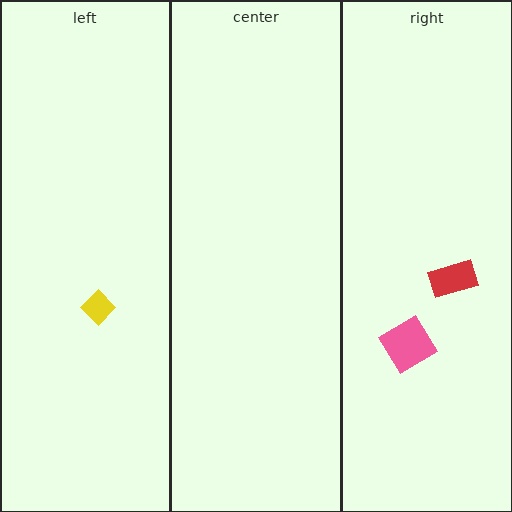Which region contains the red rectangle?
The right region.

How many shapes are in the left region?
1.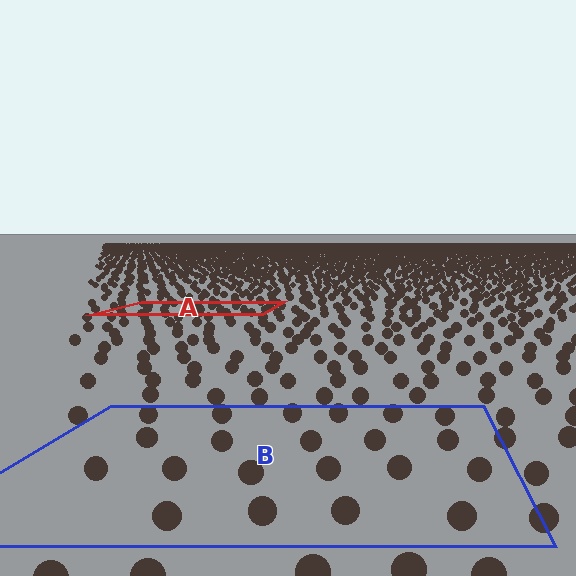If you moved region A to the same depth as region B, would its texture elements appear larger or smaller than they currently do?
They would appear larger. At a closer depth, the same texture elements are projected at a bigger on-screen size.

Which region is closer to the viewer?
Region B is closer. The texture elements there are larger and more spread out.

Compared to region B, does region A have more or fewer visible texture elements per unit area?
Region A has more texture elements per unit area — they are packed more densely because it is farther away.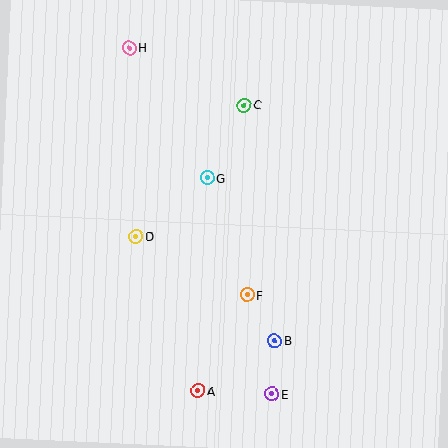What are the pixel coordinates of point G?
Point G is at (207, 178).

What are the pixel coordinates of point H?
Point H is at (129, 48).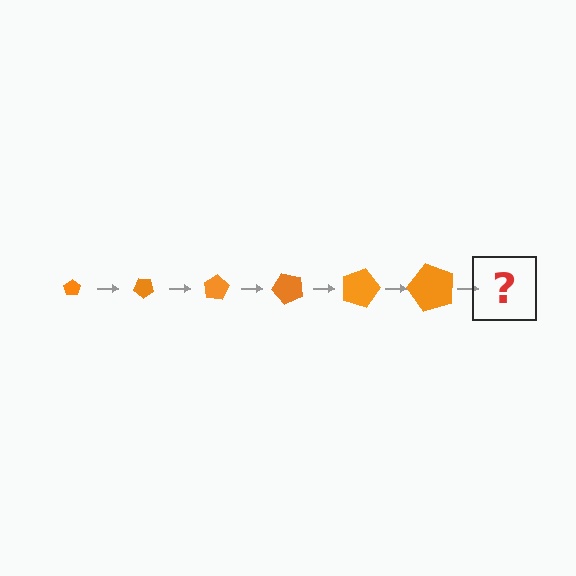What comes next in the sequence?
The next element should be a pentagon, larger than the previous one and rotated 240 degrees from the start.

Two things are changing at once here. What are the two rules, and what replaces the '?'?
The two rules are that the pentagon grows larger each step and it rotates 40 degrees each step. The '?' should be a pentagon, larger than the previous one and rotated 240 degrees from the start.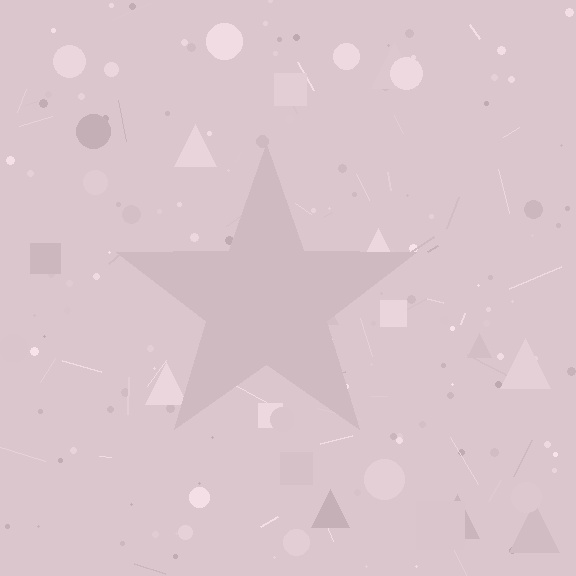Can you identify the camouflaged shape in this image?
The camouflaged shape is a star.